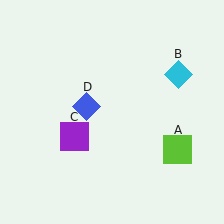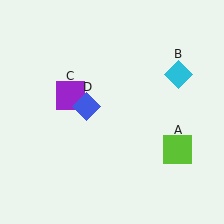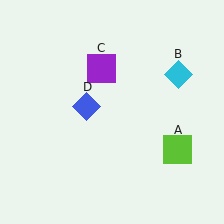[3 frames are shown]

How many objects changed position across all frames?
1 object changed position: purple square (object C).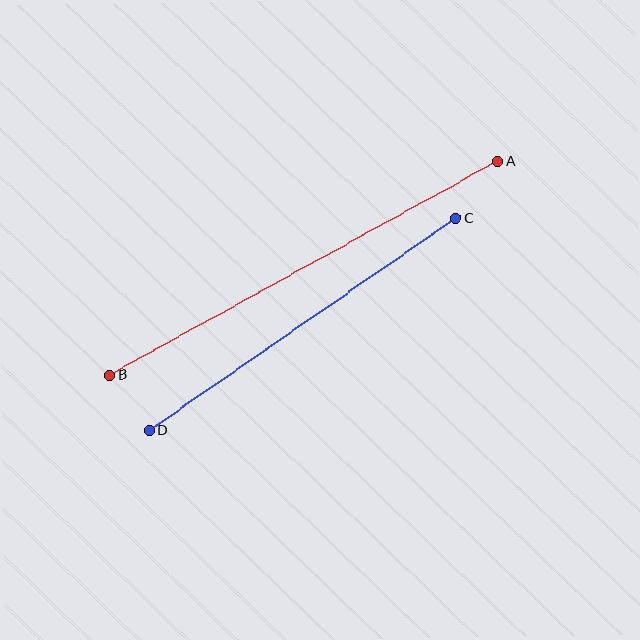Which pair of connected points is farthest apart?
Points A and B are farthest apart.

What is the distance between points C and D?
The distance is approximately 373 pixels.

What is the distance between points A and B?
The distance is approximately 443 pixels.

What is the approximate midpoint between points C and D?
The midpoint is at approximately (303, 324) pixels.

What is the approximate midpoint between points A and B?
The midpoint is at approximately (304, 268) pixels.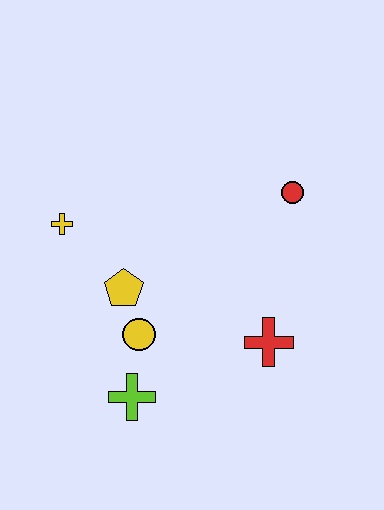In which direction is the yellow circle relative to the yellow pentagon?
The yellow circle is below the yellow pentagon.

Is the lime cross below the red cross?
Yes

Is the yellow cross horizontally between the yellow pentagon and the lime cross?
No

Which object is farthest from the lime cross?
The red circle is farthest from the lime cross.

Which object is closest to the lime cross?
The yellow circle is closest to the lime cross.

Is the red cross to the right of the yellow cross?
Yes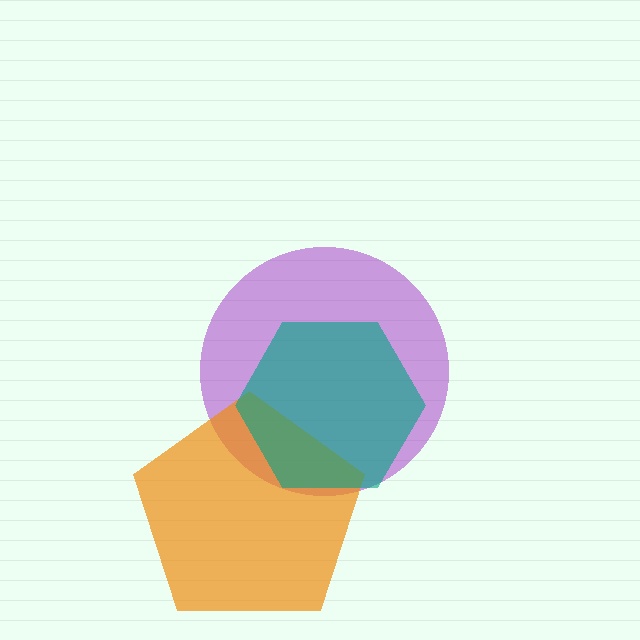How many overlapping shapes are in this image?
There are 3 overlapping shapes in the image.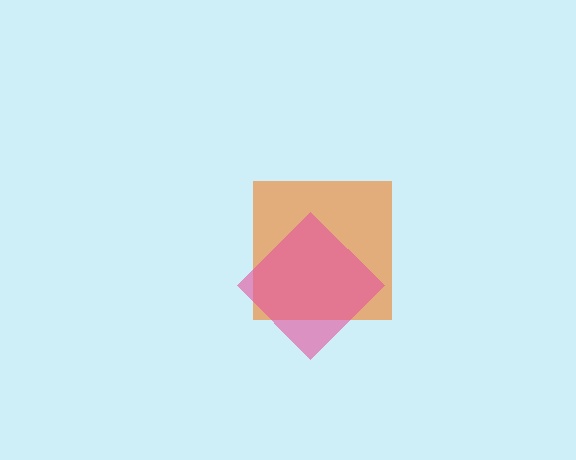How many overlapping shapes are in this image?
There are 2 overlapping shapes in the image.